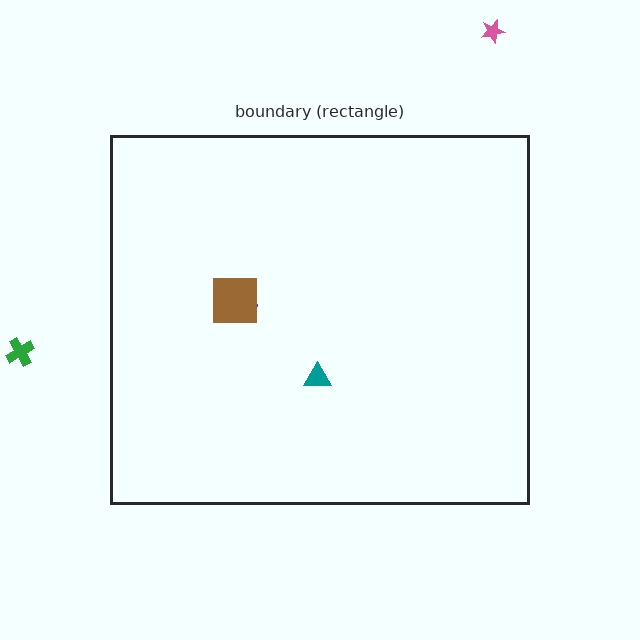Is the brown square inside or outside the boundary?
Inside.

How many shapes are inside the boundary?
3 inside, 2 outside.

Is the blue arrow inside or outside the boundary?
Inside.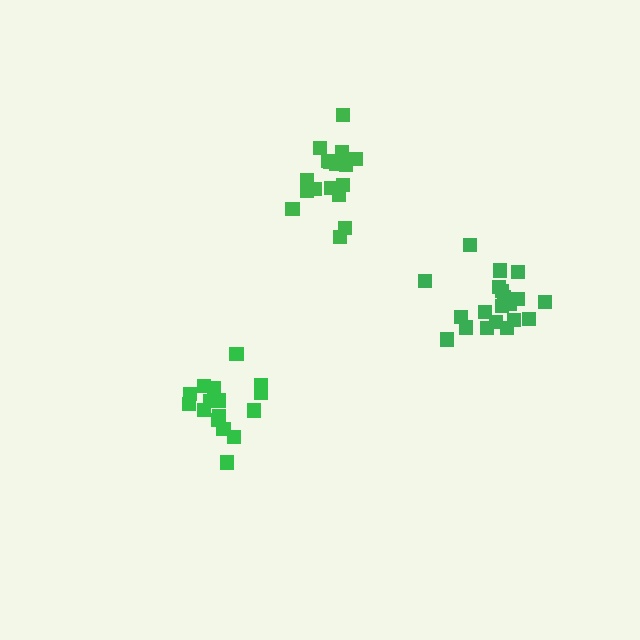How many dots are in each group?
Group 1: 17 dots, Group 2: 16 dots, Group 3: 20 dots (53 total).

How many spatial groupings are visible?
There are 3 spatial groupings.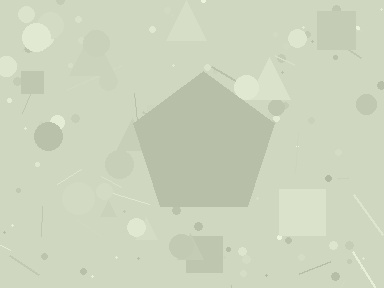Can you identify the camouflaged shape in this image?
The camouflaged shape is a pentagon.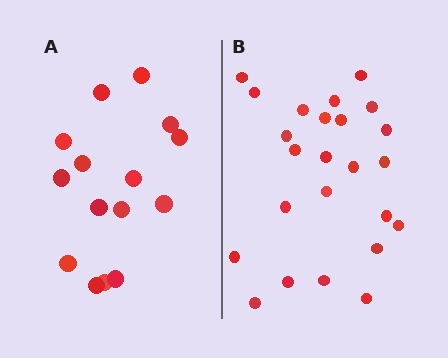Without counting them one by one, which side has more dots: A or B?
Region B (the right region) has more dots.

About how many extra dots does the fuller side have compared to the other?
Region B has roughly 8 or so more dots than region A.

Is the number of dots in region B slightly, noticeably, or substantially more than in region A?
Region B has substantially more. The ratio is roughly 1.6 to 1.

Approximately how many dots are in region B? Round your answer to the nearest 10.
About 20 dots. (The exact count is 24, which rounds to 20.)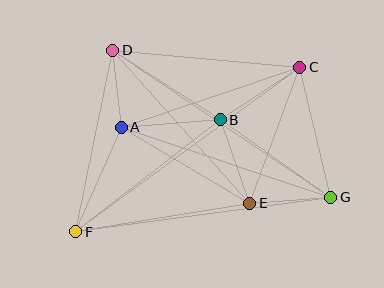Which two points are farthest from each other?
Points C and F are farthest from each other.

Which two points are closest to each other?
Points A and D are closest to each other.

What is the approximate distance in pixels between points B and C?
The distance between B and C is approximately 95 pixels.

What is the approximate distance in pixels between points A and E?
The distance between A and E is approximately 149 pixels.